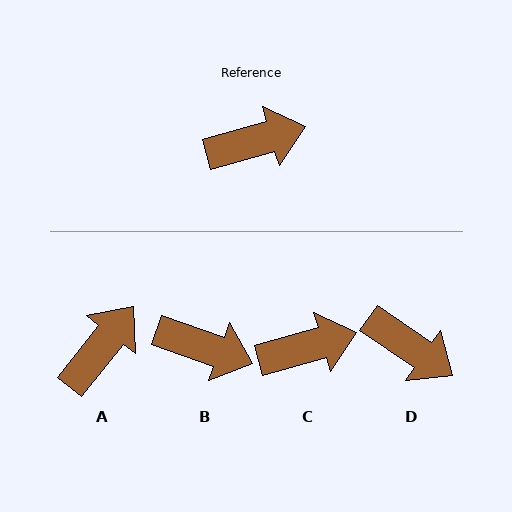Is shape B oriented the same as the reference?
No, it is off by about 35 degrees.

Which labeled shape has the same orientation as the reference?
C.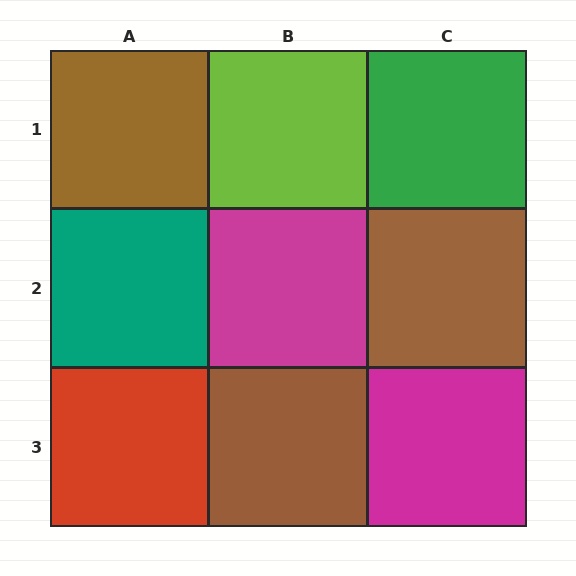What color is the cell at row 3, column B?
Brown.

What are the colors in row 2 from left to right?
Teal, magenta, brown.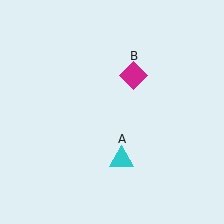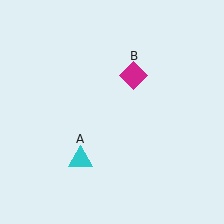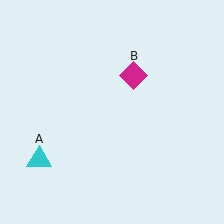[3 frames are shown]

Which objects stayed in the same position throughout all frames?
Magenta diamond (object B) remained stationary.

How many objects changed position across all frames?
1 object changed position: cyan triangle (object A).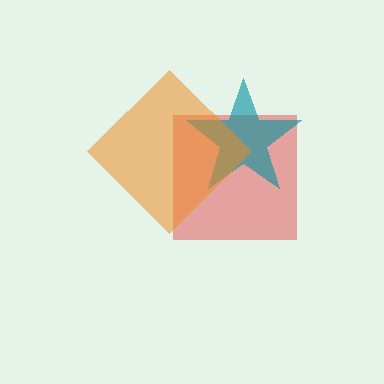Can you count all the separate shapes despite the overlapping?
Yes, there are 3 separate shapes.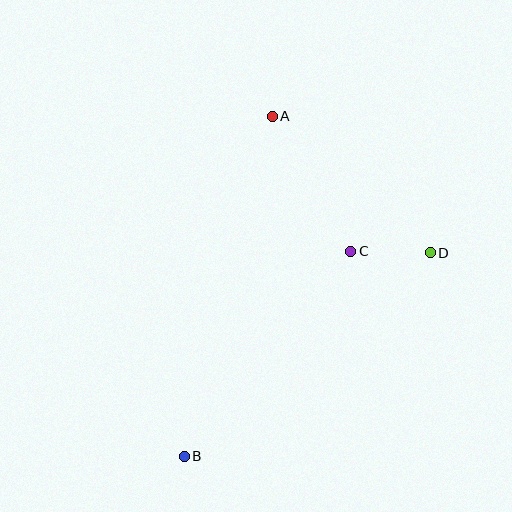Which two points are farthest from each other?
Points A and B are farthest from each other.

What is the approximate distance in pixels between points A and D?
The distance between A and D is approximately 209 pixels.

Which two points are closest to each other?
Points C and D are closest to each other.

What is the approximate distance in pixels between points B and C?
The distance between B and C is approximately 264 pixels.